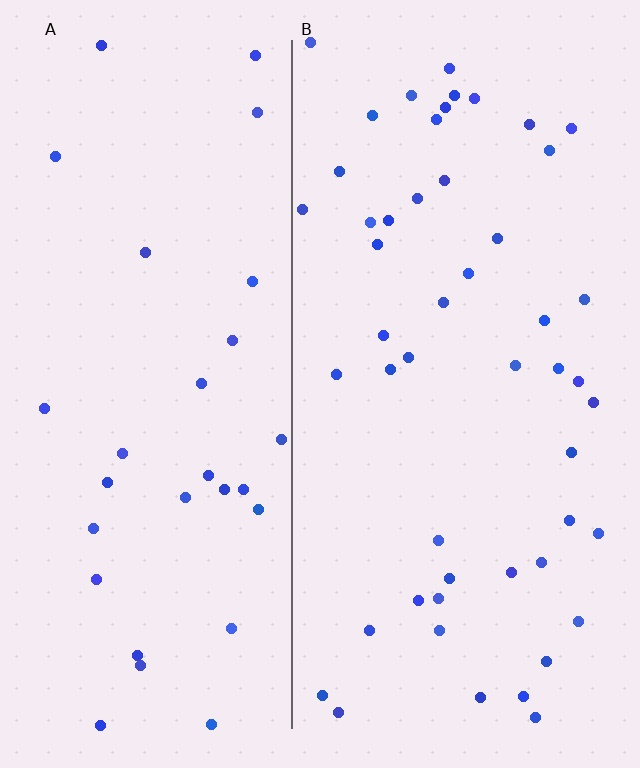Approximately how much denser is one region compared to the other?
Approximately 1.7× — region B over region A.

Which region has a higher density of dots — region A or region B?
B (the right).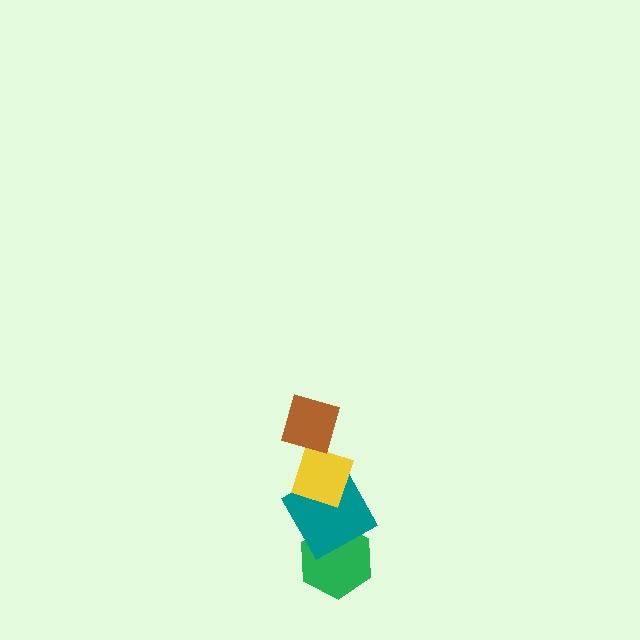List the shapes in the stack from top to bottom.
From top to bottom: the brown diamond, the yellow diamond, the teal square, the green hexagon.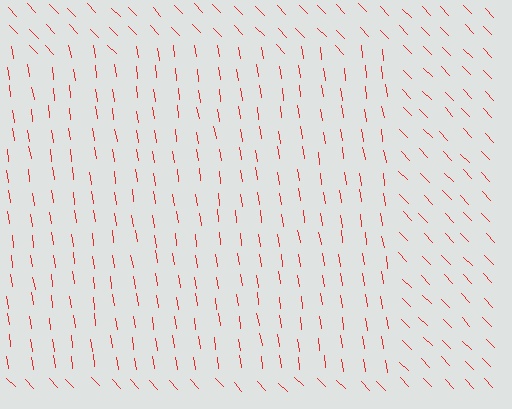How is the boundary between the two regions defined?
The boundary is defined purely by a change in line orientation (approximately 36 degrees difference). All lines are the same color and thickness.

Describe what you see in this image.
The image is filled with small red line segments. A rectangle region in the image has lines oriented differently from the surrounding lines, creating a visible texture boundary.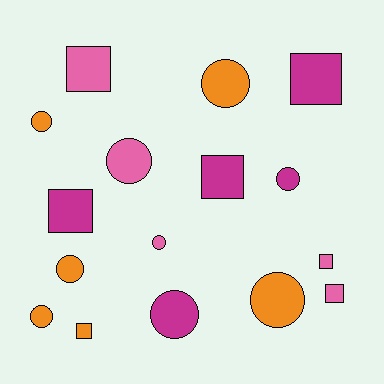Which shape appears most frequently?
Circle, with 9 objects.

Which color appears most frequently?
Orange, with 6 objects.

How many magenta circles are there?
There are 2 magenta circles.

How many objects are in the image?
There are 16 objects.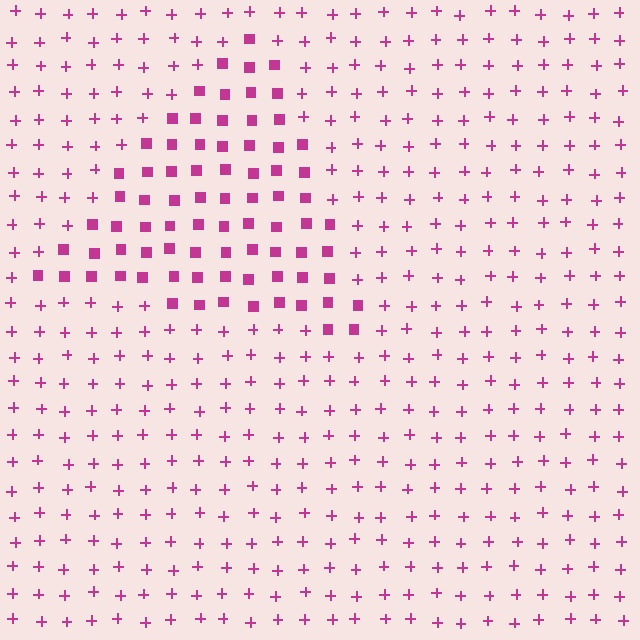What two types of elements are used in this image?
The image uses squares inside the triangle region and plus signs outside it.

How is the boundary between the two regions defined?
The boundary is defined by a change in element shape: squares inside vs. plus signs outside. All elements share the same color and spacing.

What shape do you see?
I see a triangle.